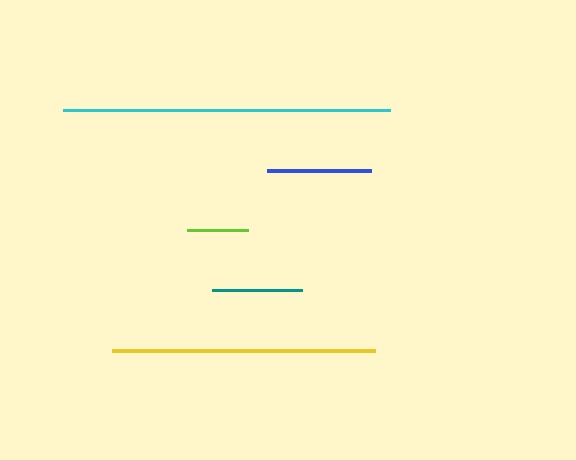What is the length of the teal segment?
The teal segment is approximately 90 pixels long.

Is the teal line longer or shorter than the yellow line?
The yellow line is longer than the teal line.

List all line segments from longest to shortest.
From longest to shortest: cyan, yellow, blue, teal, lime.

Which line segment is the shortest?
The lime line is the shortest at approximately 61 pixels.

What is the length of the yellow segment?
The yellow segment is approximately 263 pixels long.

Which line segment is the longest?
The cyan line is the longest at approximately 327 pixels.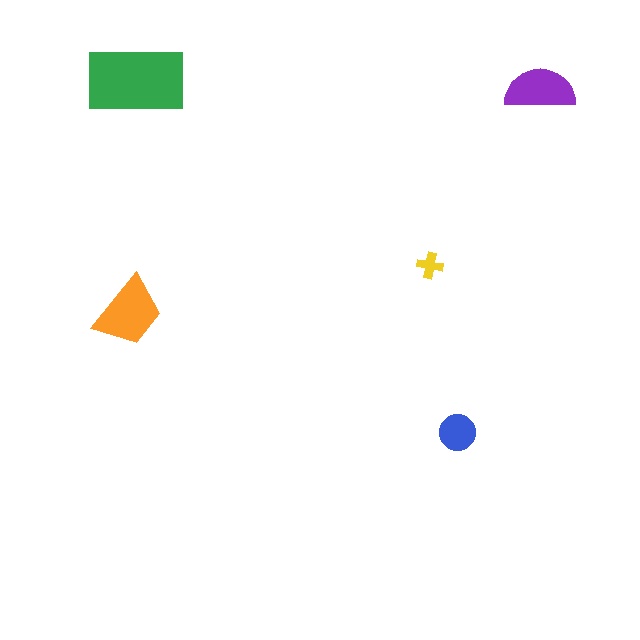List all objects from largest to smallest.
The green rectangle, the orange trapezoid, the purple semicircle, the blue circle, the yellow cross.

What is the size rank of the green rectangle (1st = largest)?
1st.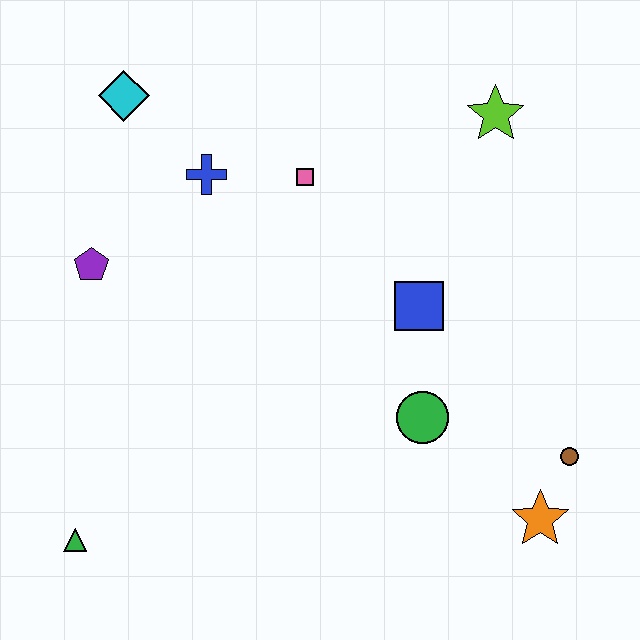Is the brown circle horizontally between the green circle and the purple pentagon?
No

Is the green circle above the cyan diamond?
No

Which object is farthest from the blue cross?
The orange star is farthest from the blue cross.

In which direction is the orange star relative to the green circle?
The orange star is to the right of the green circle.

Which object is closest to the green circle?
The blue square is closest to the green circle.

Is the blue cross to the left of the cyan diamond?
No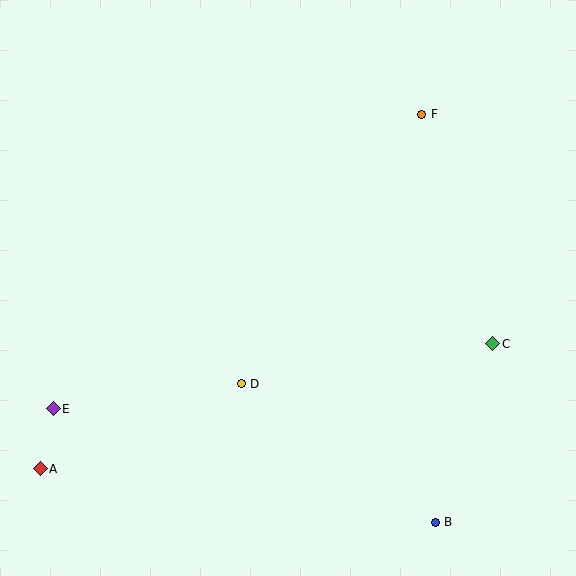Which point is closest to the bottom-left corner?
Point A is closest to the bottom-left corner.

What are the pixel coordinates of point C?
Point C is at (493, 344).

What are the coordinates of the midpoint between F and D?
The midpoint between F and D is at (331, 249).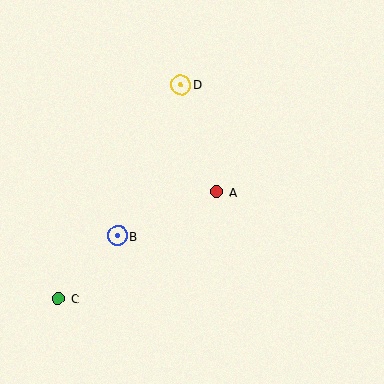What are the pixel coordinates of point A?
Point A is at (217, 192).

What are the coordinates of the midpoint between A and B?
The midpoint between A and B is at (167, 214).